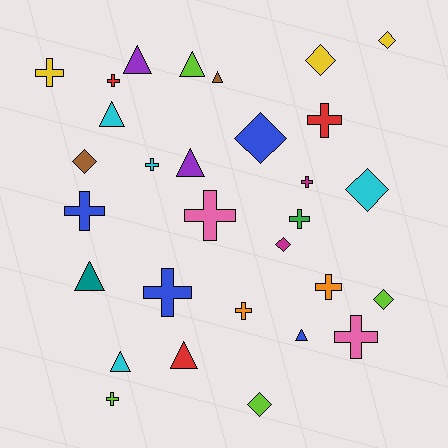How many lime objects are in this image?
There are 4 lime objects.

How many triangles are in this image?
There are 9 triangles.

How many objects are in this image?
There are 30 objects.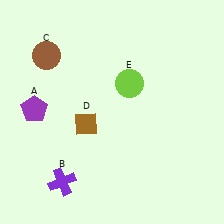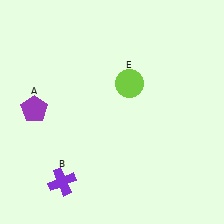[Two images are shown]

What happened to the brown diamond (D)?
The brown diamond (D) was removed in Image 2. It was in the bottom-left area of Image 1.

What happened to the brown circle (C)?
The brown circle (C) was removed in Image 2. It was in the top-left area of Image 1.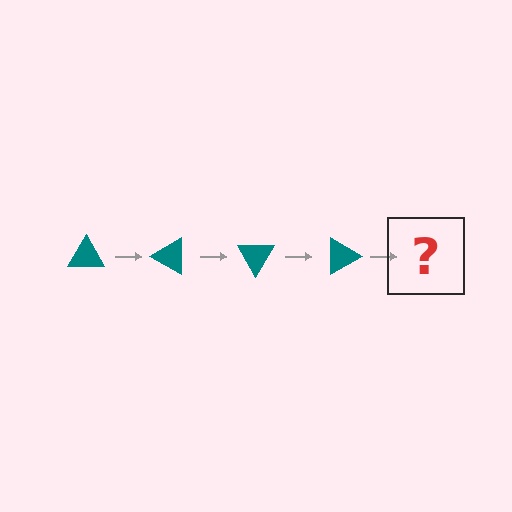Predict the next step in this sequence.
The next step is a teal triangle rotated 120 degrees.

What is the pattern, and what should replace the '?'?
The pattern is that the triangle rotates 30 degrees each step. The '?' should be a teal triangle rotated 120 degrees.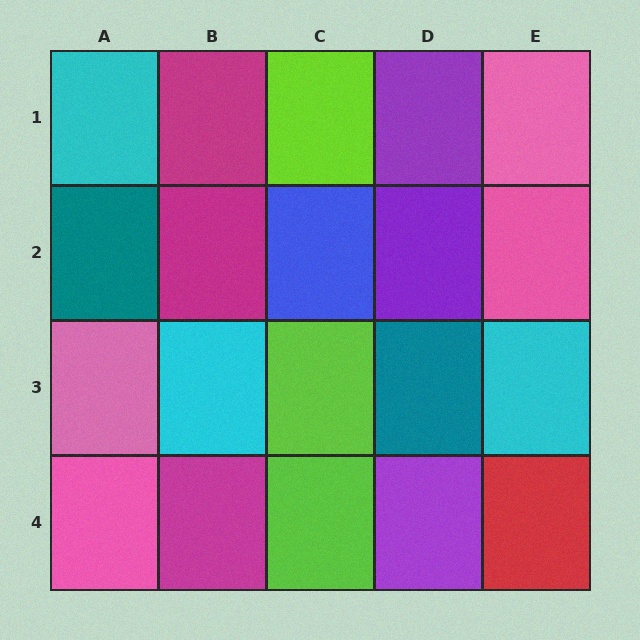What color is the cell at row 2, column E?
Pink.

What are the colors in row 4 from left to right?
Pink, magenta, lime, purple, red.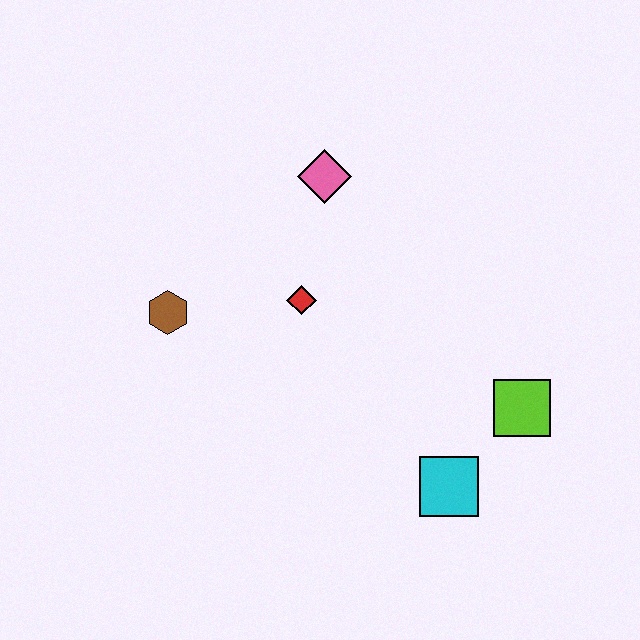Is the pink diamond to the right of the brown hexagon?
Yes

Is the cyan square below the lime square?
Yes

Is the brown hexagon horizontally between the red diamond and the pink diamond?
No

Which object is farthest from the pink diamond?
The cyan square is farthest from the pink diamond.